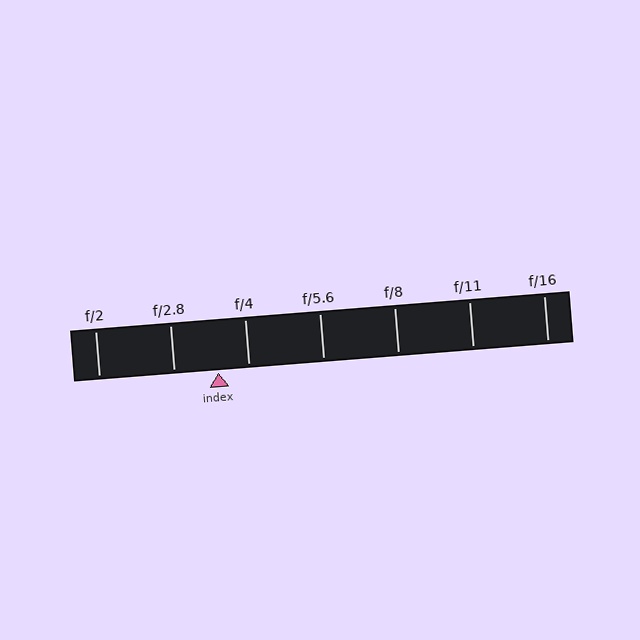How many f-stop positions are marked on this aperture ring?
There are 7 f-stop positions marked.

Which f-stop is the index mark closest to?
The index mark is closest to f/4.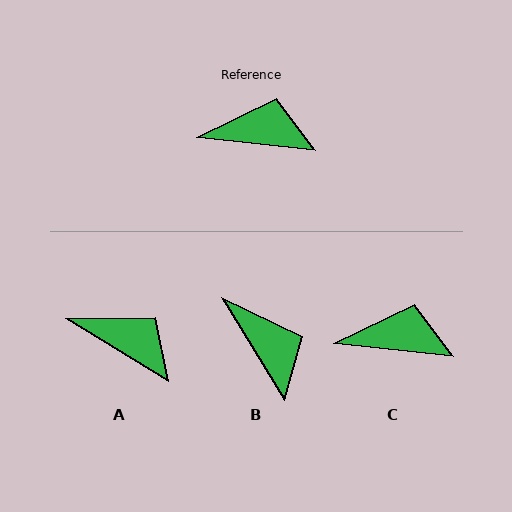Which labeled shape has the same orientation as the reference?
C.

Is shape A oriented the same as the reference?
No, it is off by about 25 degrees.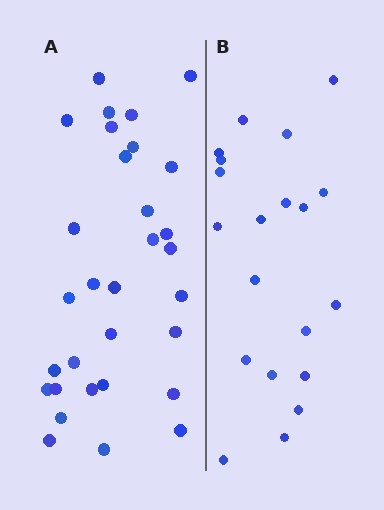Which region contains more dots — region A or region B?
Region A (the left region) has more dots.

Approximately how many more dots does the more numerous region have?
Region A has roughly 12 or so more dots than region B.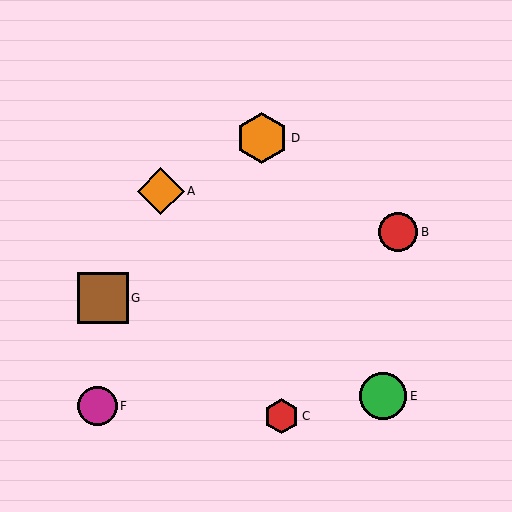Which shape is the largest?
The orange hexagon (labeled D) is the largest.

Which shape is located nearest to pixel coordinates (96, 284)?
The brown square (labeled G) at (103, 298) is nearest to that location.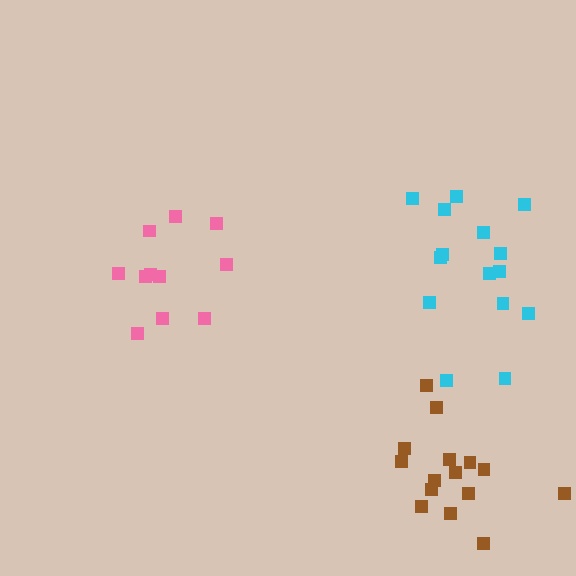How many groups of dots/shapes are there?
There are 3 groups.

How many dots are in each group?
Group 1: 11 dots, Group 2: 15 dots, Group 3: 15 dots (41 total).